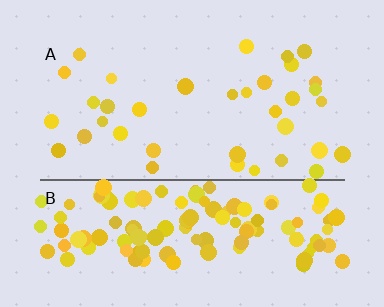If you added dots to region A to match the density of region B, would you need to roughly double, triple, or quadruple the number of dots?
Approximately quadruple.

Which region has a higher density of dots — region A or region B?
B (the bottom).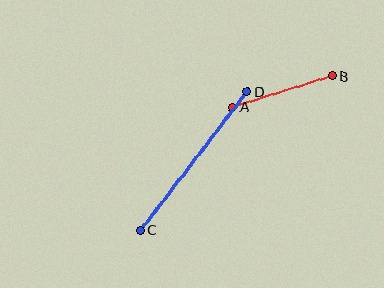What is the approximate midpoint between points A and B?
The midpoint is at approximately (282, 91) pixels.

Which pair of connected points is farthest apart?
Points C and D are farthest apart.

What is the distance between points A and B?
The distance is approximately 104 pixels.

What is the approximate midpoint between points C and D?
The midpoint is at approximately (194, 161) pixels.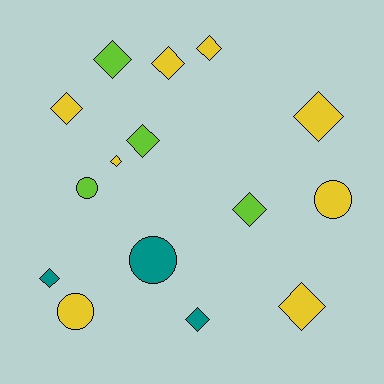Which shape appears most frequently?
Diamond, with 11 objects.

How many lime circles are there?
There is 1 lime circle.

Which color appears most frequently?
Yellow, with 8 objects.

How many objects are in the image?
There are 15 objects.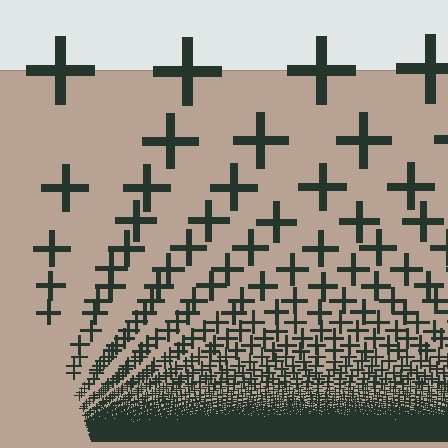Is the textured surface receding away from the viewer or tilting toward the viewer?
The surface appears to tilt toward the viewer. Texture elements get larger and sparser toward the top.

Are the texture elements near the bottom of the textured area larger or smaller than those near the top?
Smaller. The gradient is inverted — elements near the bottom are smaller and denser.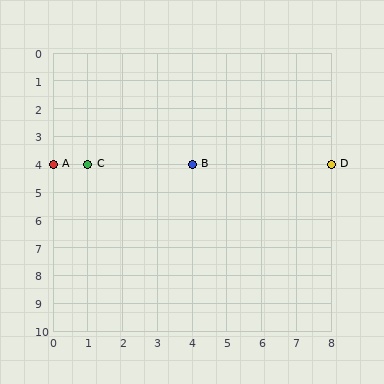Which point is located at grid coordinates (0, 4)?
Point A is at (0, 4).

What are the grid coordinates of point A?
Point A is at grid coordinates (0, 4).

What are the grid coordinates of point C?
Point C is at grid coordinates (1, 4).